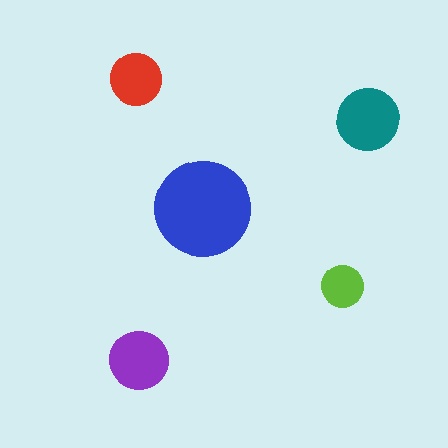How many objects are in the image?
There are 5 objects in the image.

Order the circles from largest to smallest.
the blue one, the teal one, the purple one, the red one, the lime one.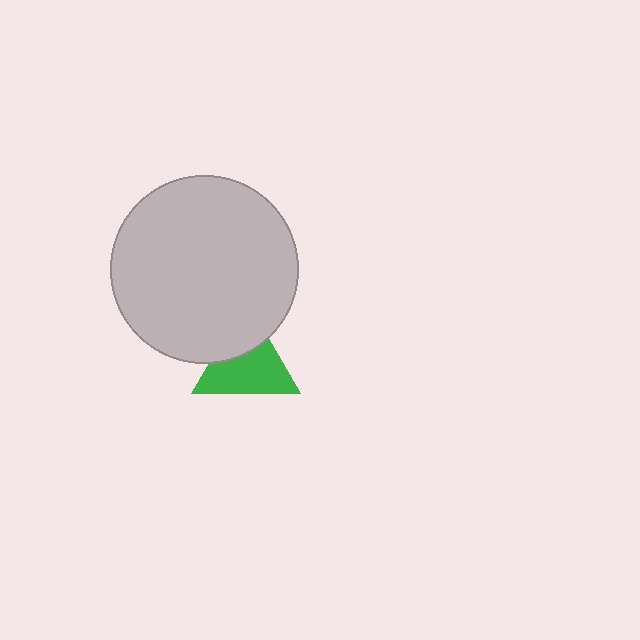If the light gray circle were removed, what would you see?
You would see the complete green triangle.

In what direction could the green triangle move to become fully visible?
The green triangle could move down. That would shift it out from behind the light gray circle entirely.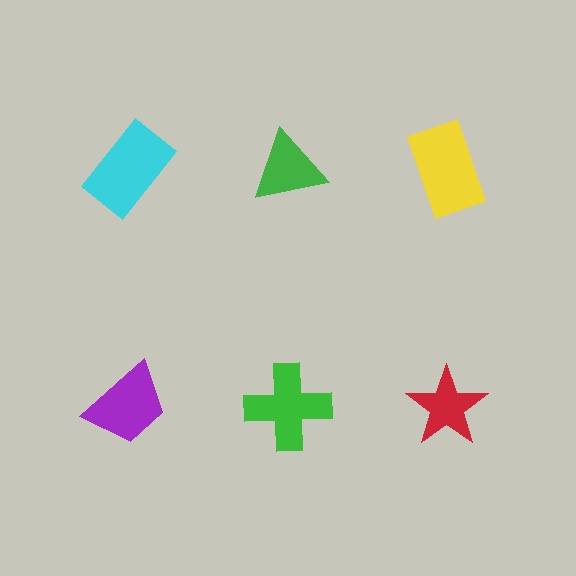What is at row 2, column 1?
A purple trapezoid.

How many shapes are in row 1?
3 shapes.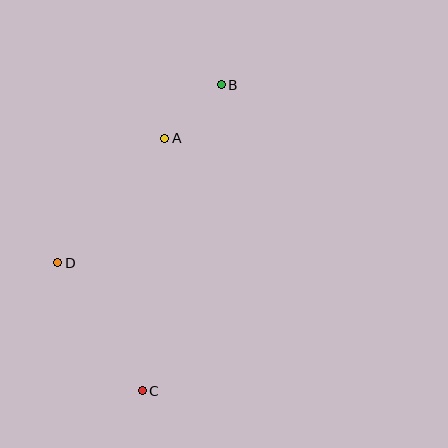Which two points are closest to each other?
Points A and B are closest to each other.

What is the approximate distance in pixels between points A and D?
The distance between A and D is approximately 164 pixels.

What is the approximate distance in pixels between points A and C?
The distance between A and C is approximately 253 pixels.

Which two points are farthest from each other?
Points B and C are farthest from each other.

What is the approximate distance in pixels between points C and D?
The distance between C and D is approximately 153 pixels.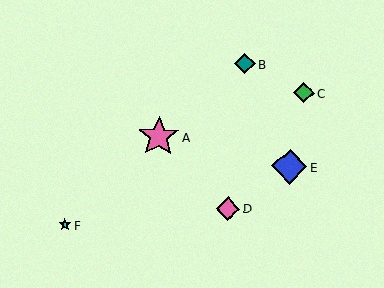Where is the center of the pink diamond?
The center of the pink diamond is at (228, 209).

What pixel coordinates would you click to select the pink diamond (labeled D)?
Click at (228, 209) to select the pink diamond D.